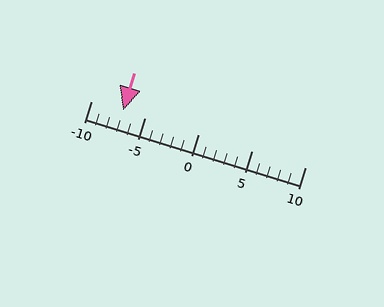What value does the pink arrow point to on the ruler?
The pink arrow points to approximately -7.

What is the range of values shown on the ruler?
The ruler shows values from -10 to 10.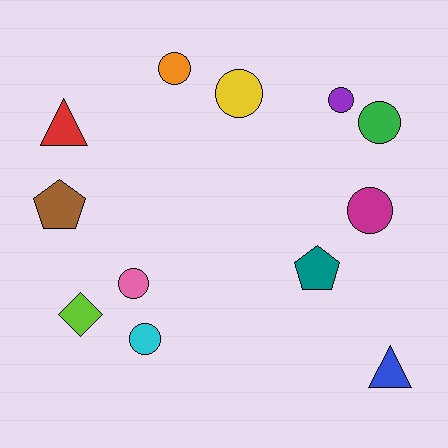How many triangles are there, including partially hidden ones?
There are 2 triangles.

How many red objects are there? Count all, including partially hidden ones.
There is 1 red object.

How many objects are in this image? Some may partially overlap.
There are 12 objects.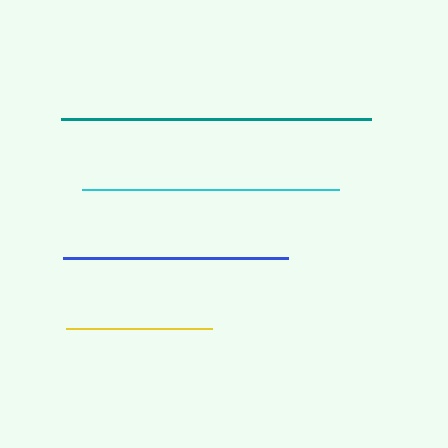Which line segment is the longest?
The teal line is the longest at approximately 310 pixels.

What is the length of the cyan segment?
The cyan segment is approximately 257 pixels long.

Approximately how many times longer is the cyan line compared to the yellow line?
The cyan line is approximately 1.8 times the length of the yellow line.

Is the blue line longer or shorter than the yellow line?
The blue line is longer than the yellow line.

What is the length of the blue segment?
The blue segment is approximately 225 pixels long.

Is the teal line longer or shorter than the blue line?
The teal line is longer than the blue line.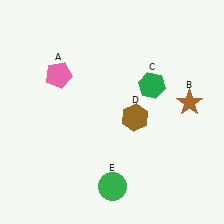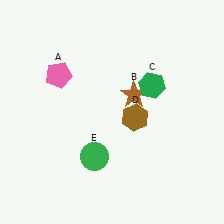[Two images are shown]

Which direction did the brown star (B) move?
The brown star (B) moved left.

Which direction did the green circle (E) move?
The green circle (E) moved up.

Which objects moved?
The objects that moved are: the brown star (B), the green circle (E).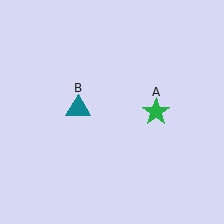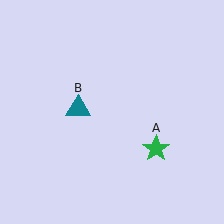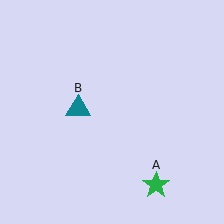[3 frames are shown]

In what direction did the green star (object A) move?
The green star (object A) moved down.